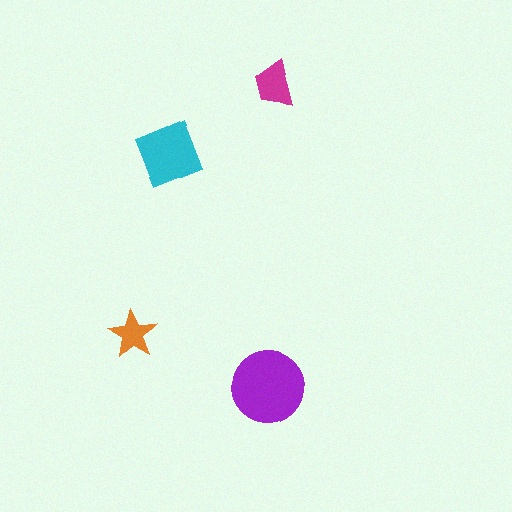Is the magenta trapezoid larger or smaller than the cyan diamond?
Smaller.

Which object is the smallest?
The orange star.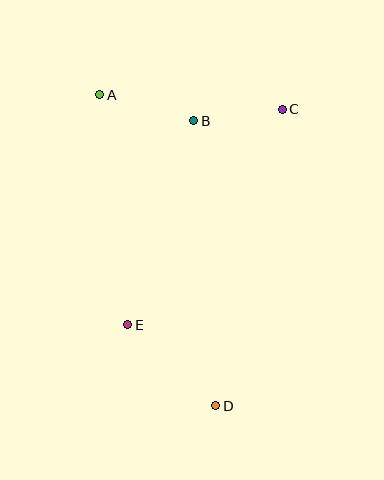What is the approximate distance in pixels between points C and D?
The distance between C and D is approximately 304 pixels.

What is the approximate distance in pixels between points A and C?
The distance between A and C is approximately 183 pixels.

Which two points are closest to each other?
Points B and C are closest to each other.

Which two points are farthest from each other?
Points A and D are farthest from each other.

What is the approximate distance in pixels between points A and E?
The distance between A and E is approximately 232 pixels.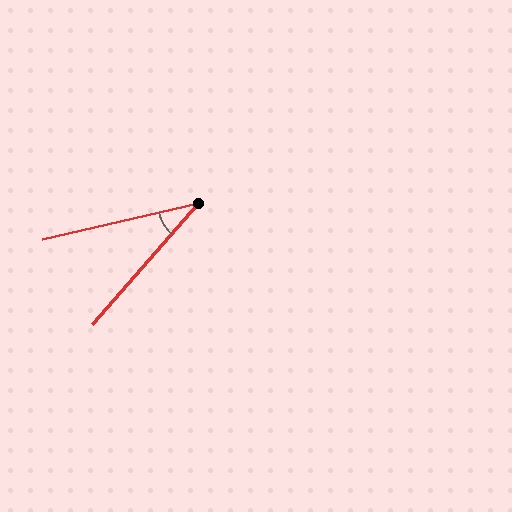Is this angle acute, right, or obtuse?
It is acute.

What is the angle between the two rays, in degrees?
Approximately 36 degrees.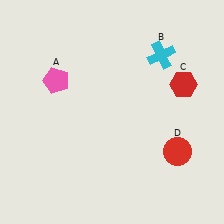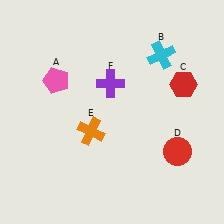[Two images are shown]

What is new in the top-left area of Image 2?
A purple cross (F) was added in the top-left area of Image 2.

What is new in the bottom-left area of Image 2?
An orange cross (E) was added in the bottom-left area of Image 2.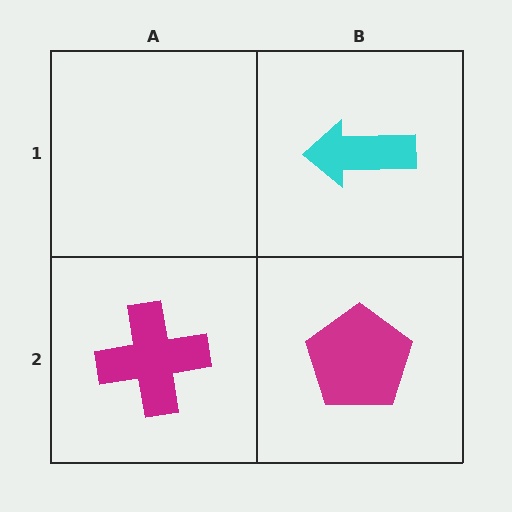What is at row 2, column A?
A magenta cross.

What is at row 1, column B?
A cyan arrow.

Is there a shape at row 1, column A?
No, that cell is empty.